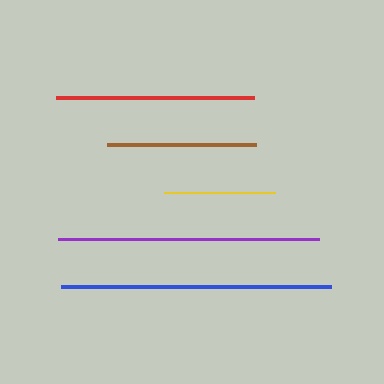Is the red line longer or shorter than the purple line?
The purple line is longer than the red line.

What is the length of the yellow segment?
The yellow segment is approximately 111 pixels long.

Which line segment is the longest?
The blue line is the longest at approximately 269 pixels.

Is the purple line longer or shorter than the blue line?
The blue line is longer than the purple line.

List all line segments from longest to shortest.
From longest to shortest: blue, purple, red, brown, yellow.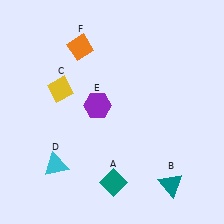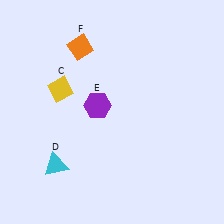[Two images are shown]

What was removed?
The teal triangle (B), the teal diamond (A) were removed in Image 2.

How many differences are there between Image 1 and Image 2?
There are 2 differences between the two images.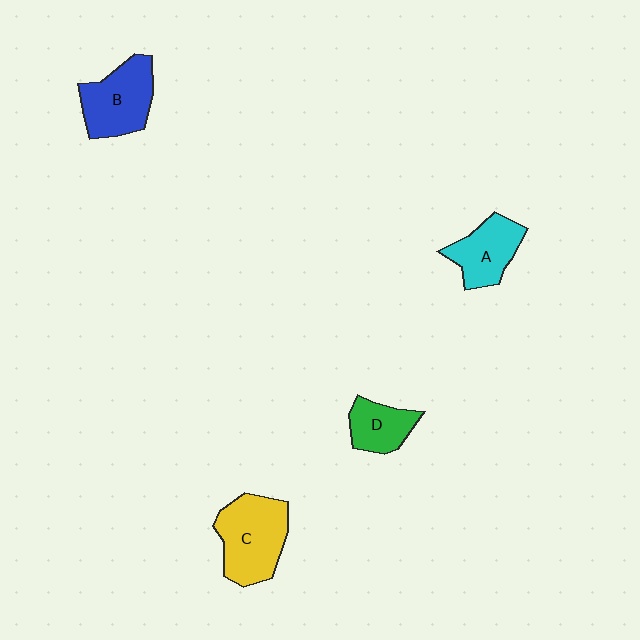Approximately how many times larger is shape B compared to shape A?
Approximately 1.2 times.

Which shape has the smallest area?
Shape D (green).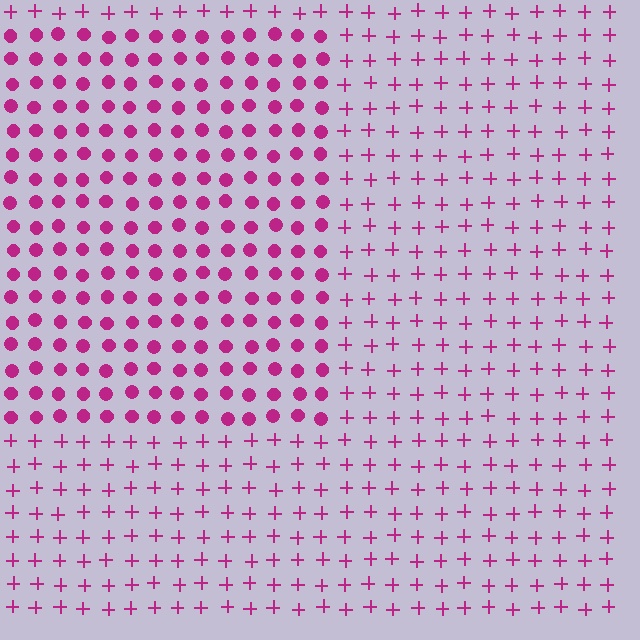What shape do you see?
I see a rectangle.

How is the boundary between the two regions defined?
The boundary is defined by a change in element shape: circles inside vs. plus signs outside. All elements share the same color and spacing.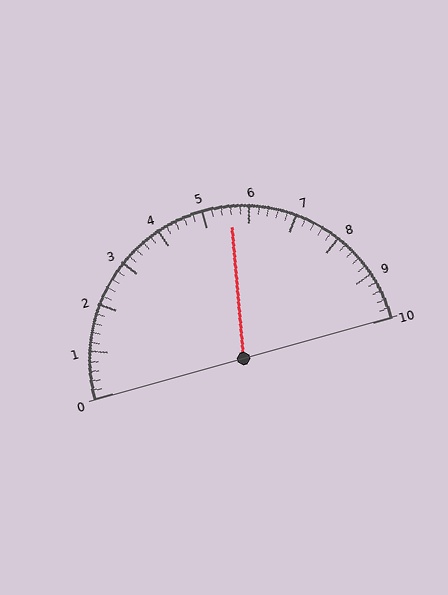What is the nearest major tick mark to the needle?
The nearest major tick mark is 6.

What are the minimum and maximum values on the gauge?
The gauge ranges from 0 to 10.